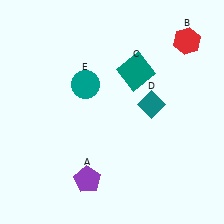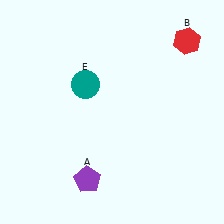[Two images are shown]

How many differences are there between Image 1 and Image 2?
There are 2 differences between the two images.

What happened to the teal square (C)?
The teal square (C) was removed in Image 2. It was in the top-right area of Image 1.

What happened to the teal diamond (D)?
The teal diamond (D) was removed in Image 2. It was in the top-right area of Image 1.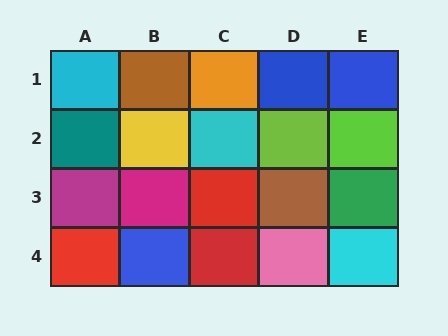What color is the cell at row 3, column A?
Magenta.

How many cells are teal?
1 cell is teal.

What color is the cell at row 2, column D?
Lime.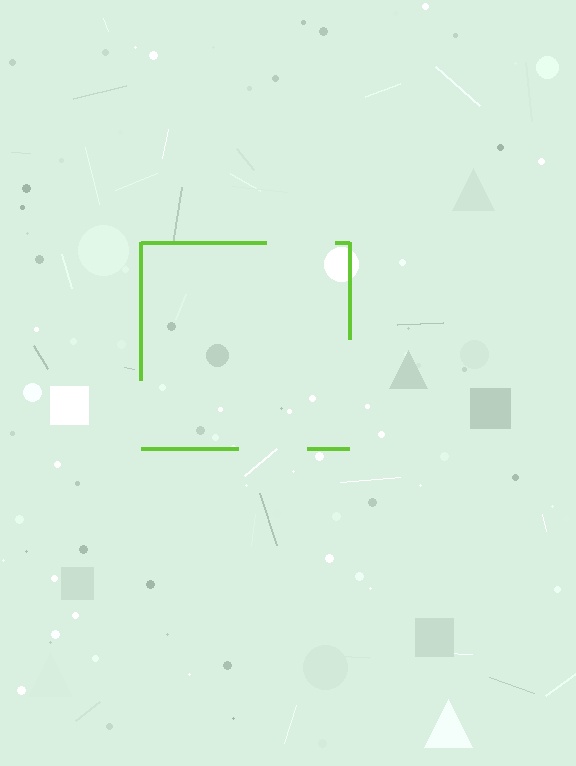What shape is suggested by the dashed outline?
The dashed outline suggests a square.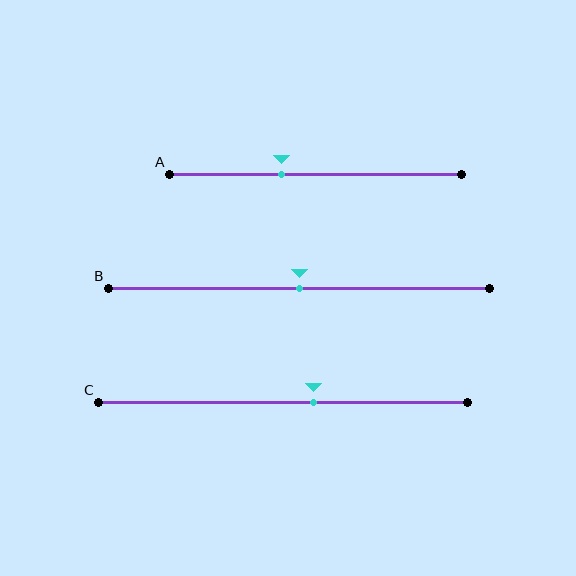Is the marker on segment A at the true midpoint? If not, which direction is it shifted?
No, the marker on segment A is shifted to the left by about 12% of the segment length.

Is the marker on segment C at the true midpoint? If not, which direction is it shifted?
No, the marker on segment C is shifted to the right by about 8% of the segment length.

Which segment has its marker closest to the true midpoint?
Segment B has its marker closest to the true midpoint.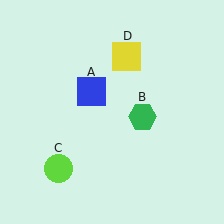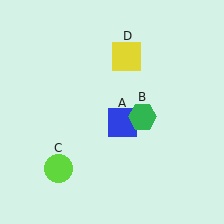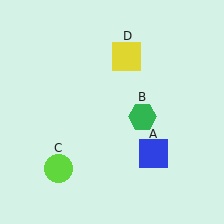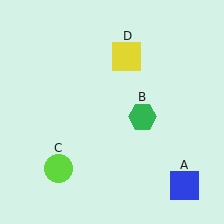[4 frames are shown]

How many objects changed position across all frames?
1 object changed position: blue square (object A).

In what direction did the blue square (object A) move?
The blue square (object A) moved down and to the right.